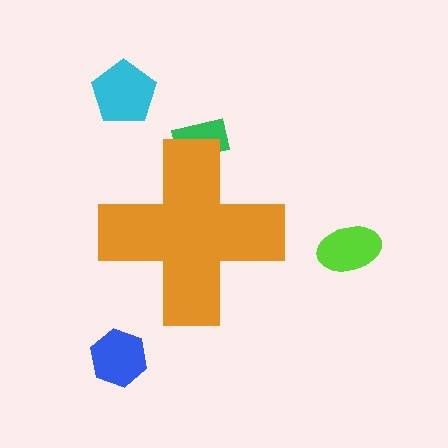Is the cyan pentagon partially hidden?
No, the cyan pentagon is fully visible.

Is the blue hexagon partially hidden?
No, the blue hexagon is fully visible.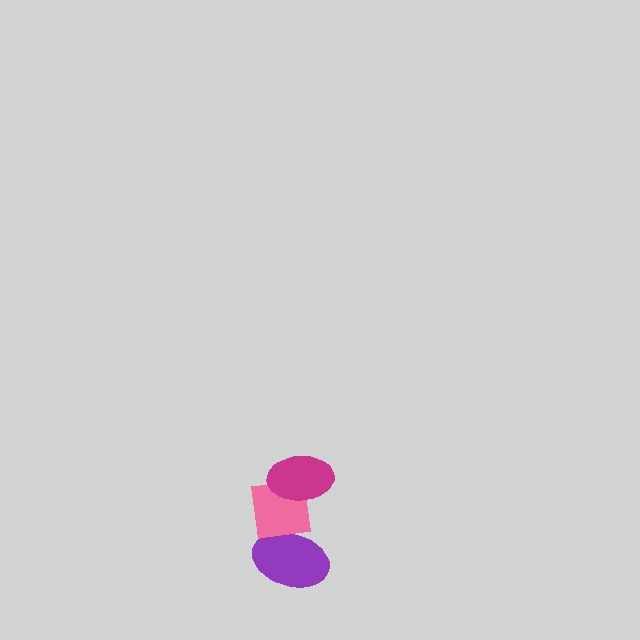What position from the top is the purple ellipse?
The purple ellipse is 3rd from the top.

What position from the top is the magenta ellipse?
The magenta ellipse is 1st from the top.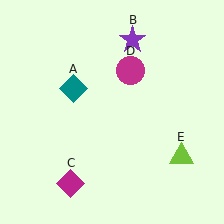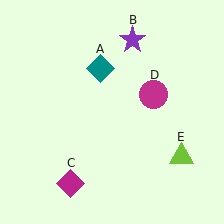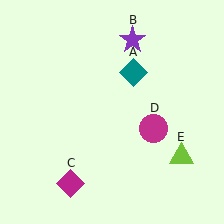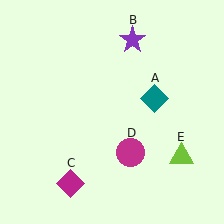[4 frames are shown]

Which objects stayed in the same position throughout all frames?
Purple star (object B) and magenta diamond (object C) and lime triangle (object E) remained stationary.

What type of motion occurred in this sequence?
The teal diamond (object A), magenta circle (object D) rotated clockwise around the center of the scene.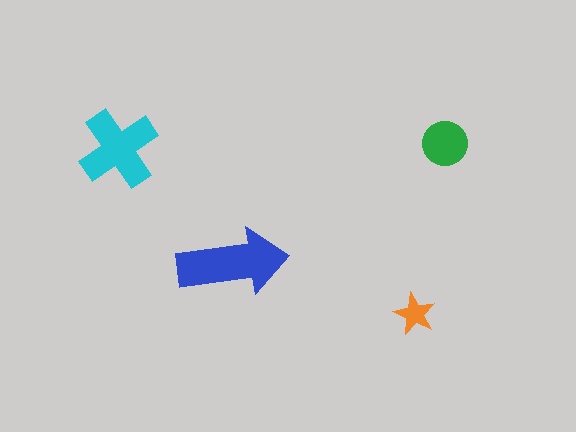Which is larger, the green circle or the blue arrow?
The blue arrow.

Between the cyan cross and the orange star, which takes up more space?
The cyan cross.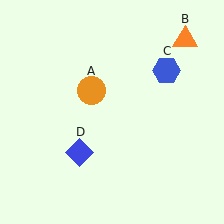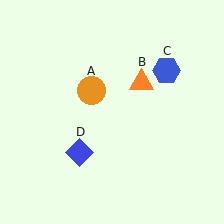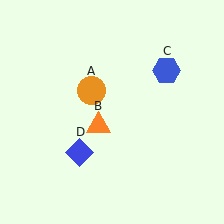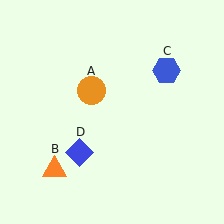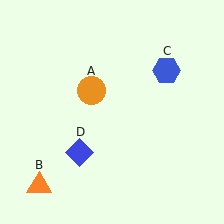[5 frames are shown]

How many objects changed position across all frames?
1 object changed position: orange triangle (object B).